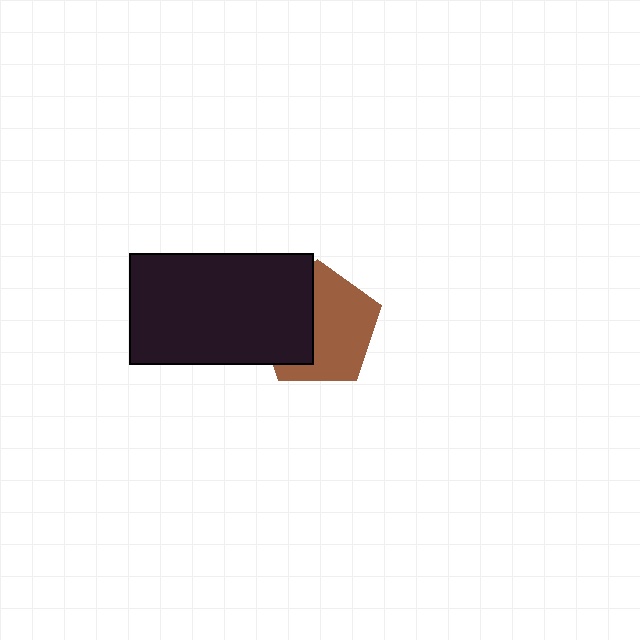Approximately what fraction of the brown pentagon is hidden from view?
Roughly 40% of the brown pentagon is hidden behind the black rectangle.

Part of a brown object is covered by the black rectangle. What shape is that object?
It is a pentagon.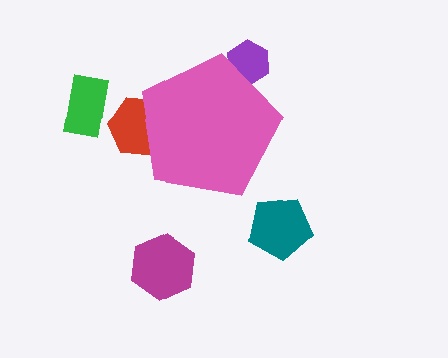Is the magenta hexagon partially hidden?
No, the magenta hexagon is fully visible.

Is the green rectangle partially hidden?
No, the green rectangle is fully visible.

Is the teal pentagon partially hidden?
No, the teal pentagon is fully visible.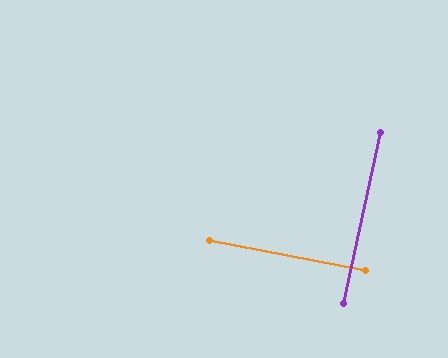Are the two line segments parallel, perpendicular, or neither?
Perpendicular — they meet at approximately 89°.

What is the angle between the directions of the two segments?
Approximately 89 degrees.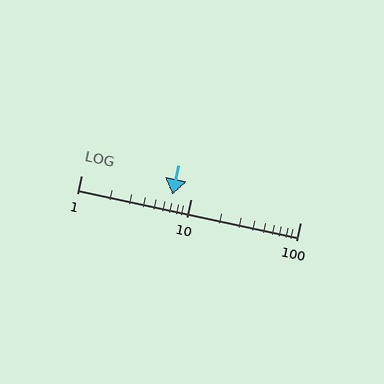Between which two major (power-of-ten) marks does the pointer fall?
The pointer is between 1 and 10.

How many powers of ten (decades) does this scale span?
The scale spans 2 decades, from 1 to 100.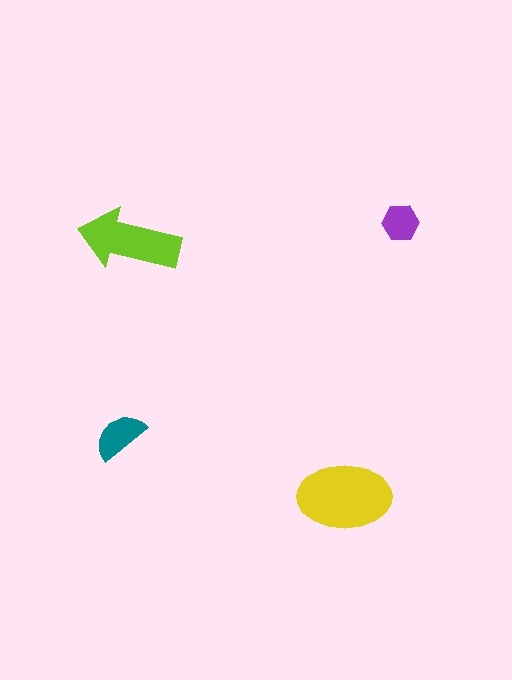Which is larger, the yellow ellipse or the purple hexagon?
The yellow ellipse.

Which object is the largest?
The yellow ellipse.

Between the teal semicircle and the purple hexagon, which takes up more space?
The teal semicircle.